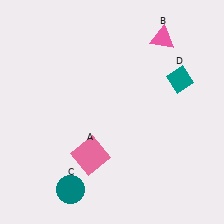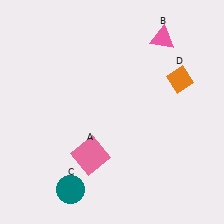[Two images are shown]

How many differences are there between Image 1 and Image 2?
There is 1 difference between the two images.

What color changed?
The diamond (D) changed from teal in Image 1 to orange in Image 2.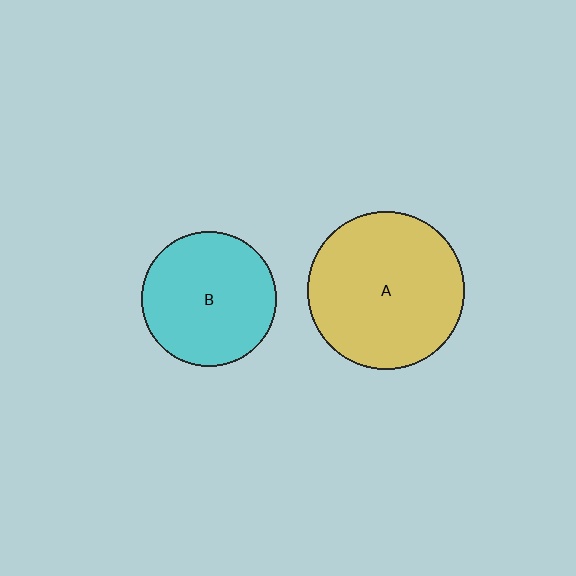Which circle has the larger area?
Circle A (yellow).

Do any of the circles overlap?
No, none of the circles overlap.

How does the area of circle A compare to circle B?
Approximately 1.4 times.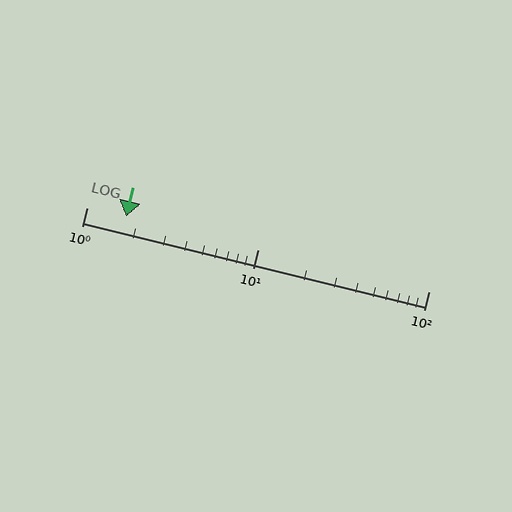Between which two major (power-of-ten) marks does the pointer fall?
The pointer is between 1 and 10.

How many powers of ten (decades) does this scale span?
The scale spans 2 decades, from 1 to 100.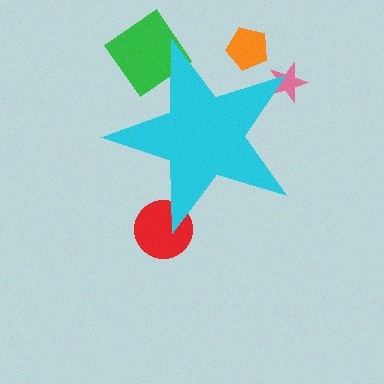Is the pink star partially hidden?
Yes, the pink star is partially hidden behind the cyan star.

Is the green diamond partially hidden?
Yes, the green diamond is partially hidden behind the cyan star.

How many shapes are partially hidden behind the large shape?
4 shapes are partially hidden.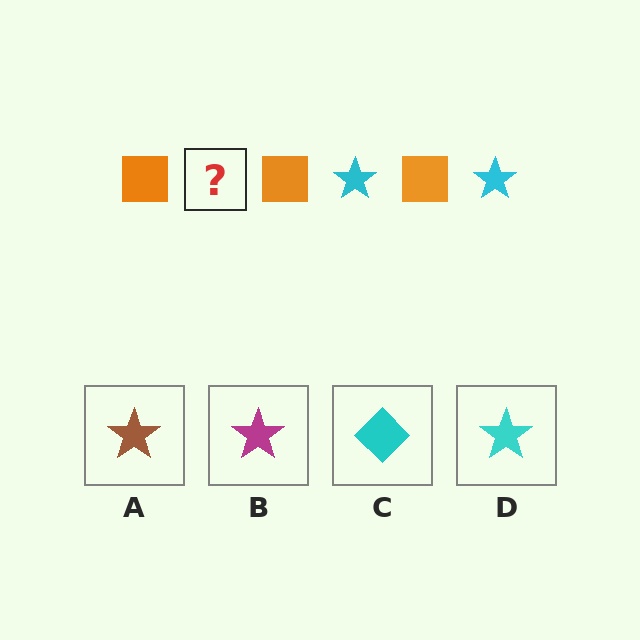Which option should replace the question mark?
Option D.